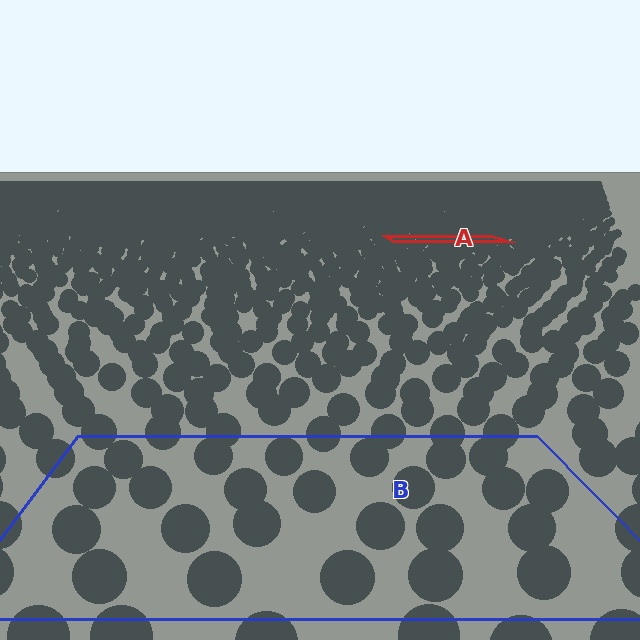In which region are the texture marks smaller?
The texture marks are smaller in region A, because it is farther away.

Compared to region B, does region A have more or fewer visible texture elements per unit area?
Region A has more texture elements per unit area — they are packed more densely because it is farther away.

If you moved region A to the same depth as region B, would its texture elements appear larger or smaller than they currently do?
They would appear larger. At a closer depth, the same texture elements are projected at a bigger on-screen size.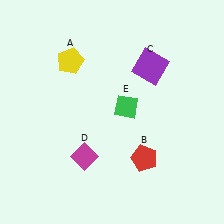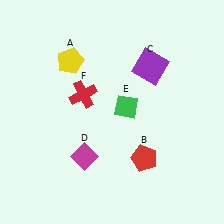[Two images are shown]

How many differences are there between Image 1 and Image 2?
There is 1 difference between the two images.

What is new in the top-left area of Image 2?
A red cross (F) was added in the top-left area of Image 2.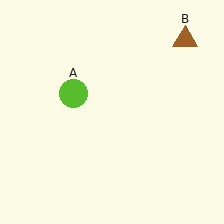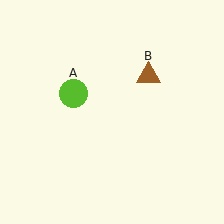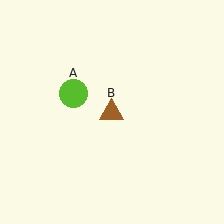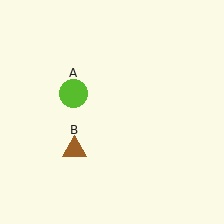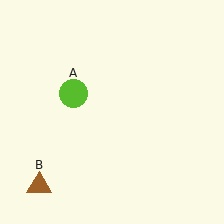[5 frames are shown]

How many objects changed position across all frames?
1 object changed position: brown triangle (object B).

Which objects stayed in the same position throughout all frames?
Lime circle (object A) remained stationary.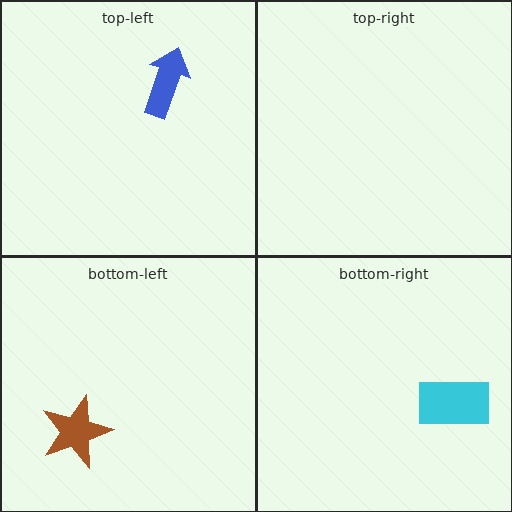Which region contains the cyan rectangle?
The bottom-right region.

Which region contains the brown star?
The bottom-left region.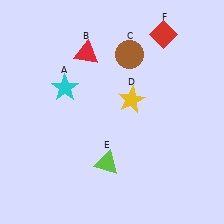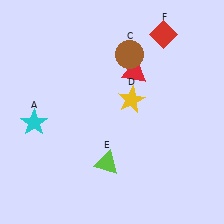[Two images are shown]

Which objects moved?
The objects that moved are: the cyan star (A), the red triangle (B).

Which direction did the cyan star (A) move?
The cyan star (A) moved down.